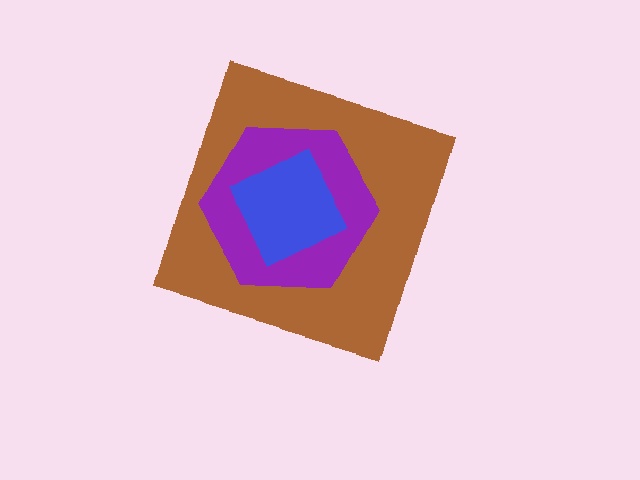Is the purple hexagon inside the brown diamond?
Yes.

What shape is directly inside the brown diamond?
The purple hexagon.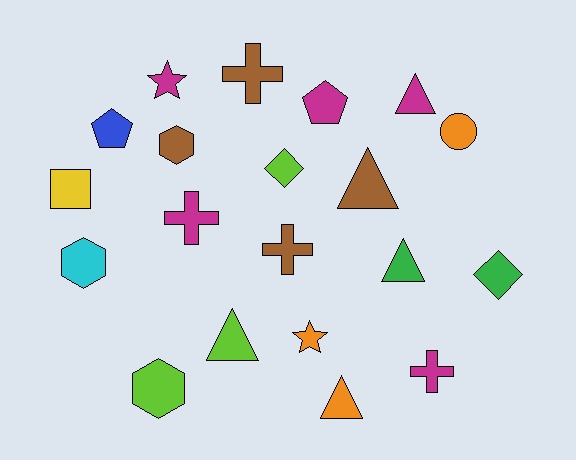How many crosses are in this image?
There are 4 crosses.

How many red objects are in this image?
There are no red objects.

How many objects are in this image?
There are 20 objects.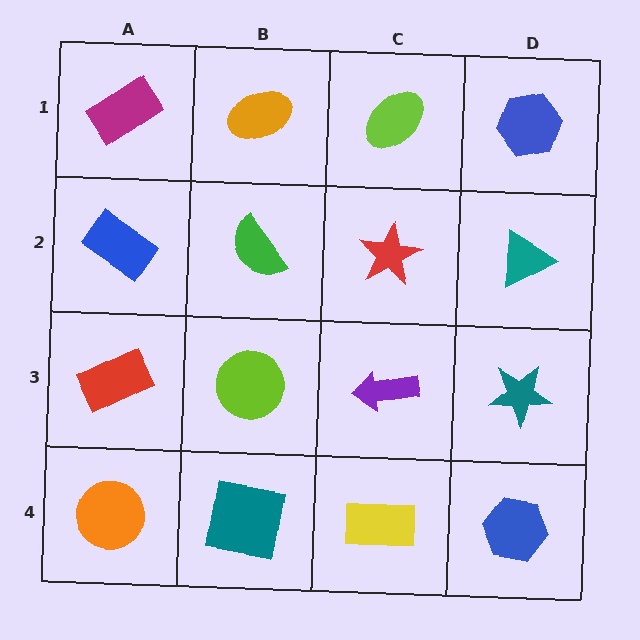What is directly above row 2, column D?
A blue hexagon.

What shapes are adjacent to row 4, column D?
A teal star (row 3, column D), a yellow rectangle (row 4, column C).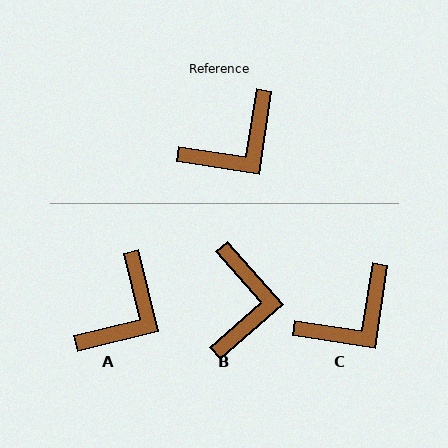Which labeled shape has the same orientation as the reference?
C.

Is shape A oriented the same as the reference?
No, it is off by about 22 degrees.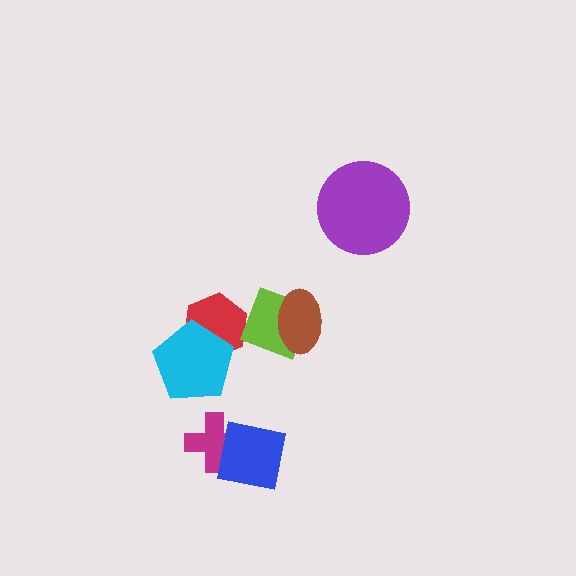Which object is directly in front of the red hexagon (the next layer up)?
The cyan pentagon is directly in front of the red hexagon.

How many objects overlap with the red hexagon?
2 objects overlap with the red hexagon.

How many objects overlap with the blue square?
1 object overlaps with the blue square.